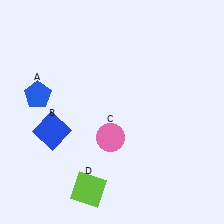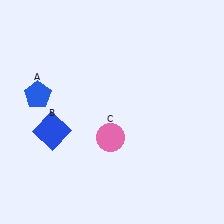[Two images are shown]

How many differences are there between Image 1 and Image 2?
There is 1 difference between the two images.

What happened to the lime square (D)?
The lime square (D) was removed in Image 2. It was in the bottom-left area of Image 1.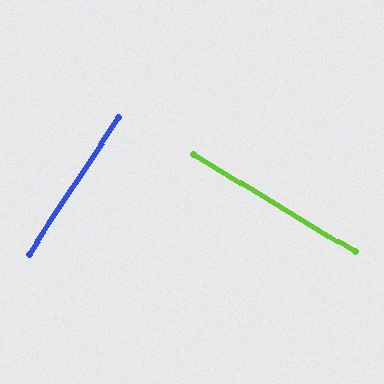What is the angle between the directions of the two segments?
Approximately 88 degrees.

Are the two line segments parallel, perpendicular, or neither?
Perpendicular — they meet at approximately 88°.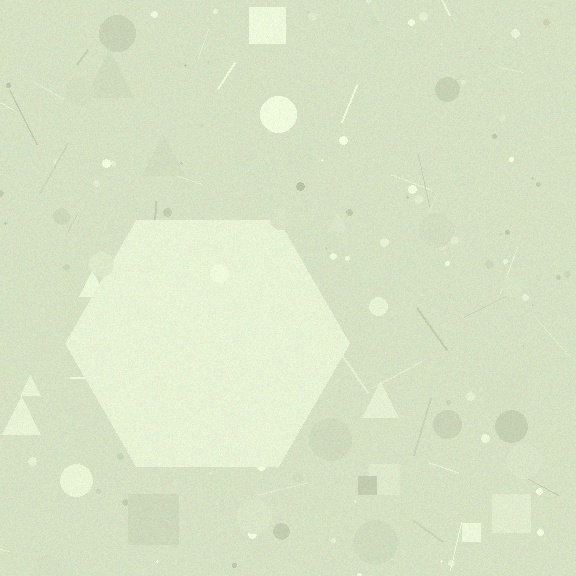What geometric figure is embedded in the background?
A hexagon is embedded in the background.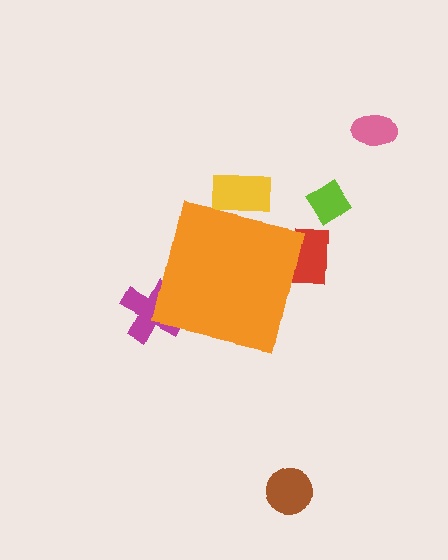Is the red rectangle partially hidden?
Yes, the red rectangle is partially hidden behind the orange square.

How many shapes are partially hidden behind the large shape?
3 shapes are partially hidden.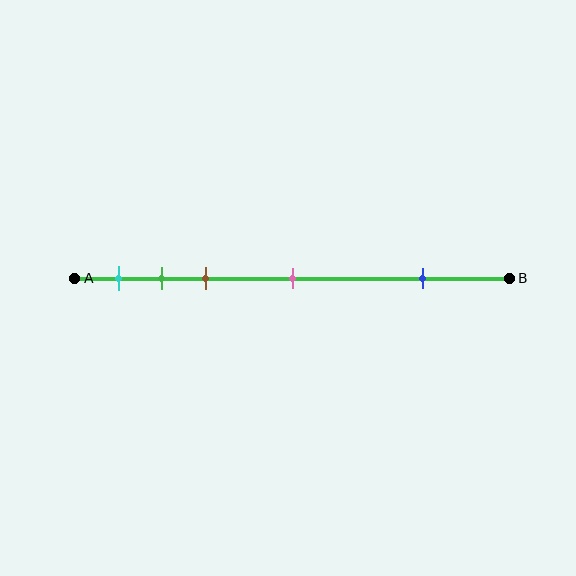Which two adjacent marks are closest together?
The green and brown marks are the closest adjacent pair.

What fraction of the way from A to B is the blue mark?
The blue mark is approximately 80% (0.8) of the way from A to B.